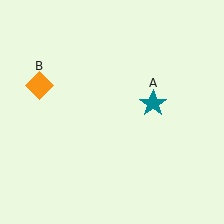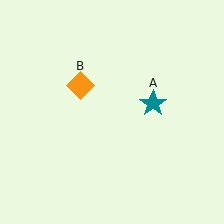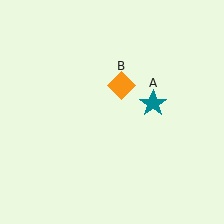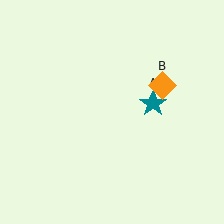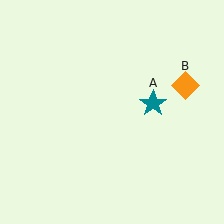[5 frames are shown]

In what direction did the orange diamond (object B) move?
The orange diamond (object B) moved right.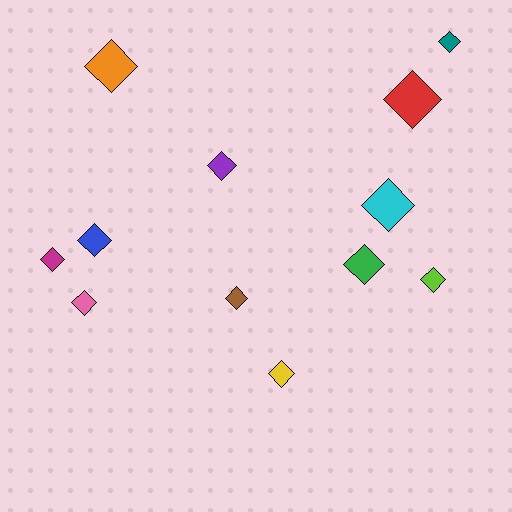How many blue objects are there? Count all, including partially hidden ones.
There is 1 blue object.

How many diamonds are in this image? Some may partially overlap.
There are 12 diamonds.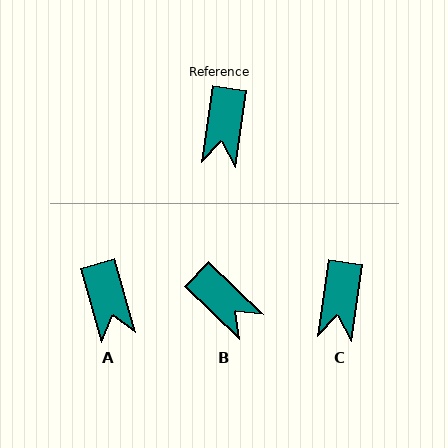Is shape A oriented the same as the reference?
No, it is off by about 24 degrees.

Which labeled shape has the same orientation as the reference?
C.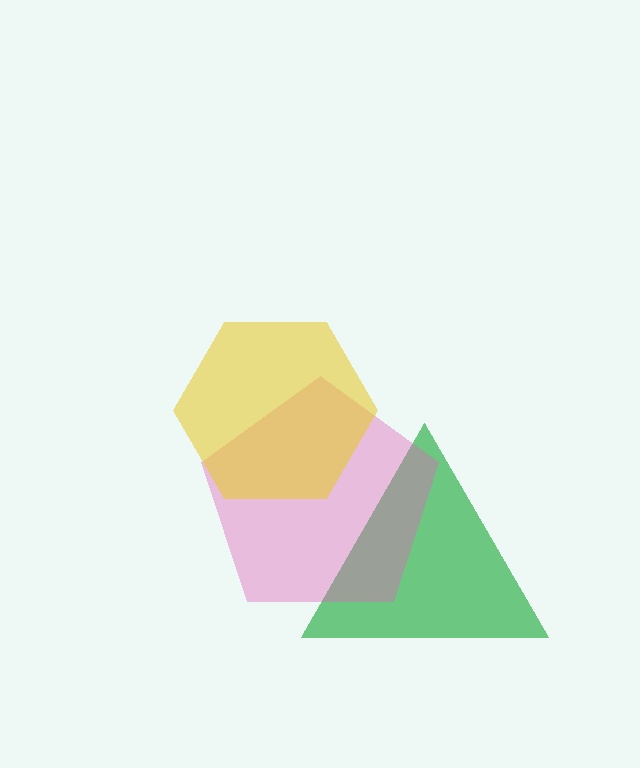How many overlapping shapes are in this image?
There are 3 overlapping shapes in the image.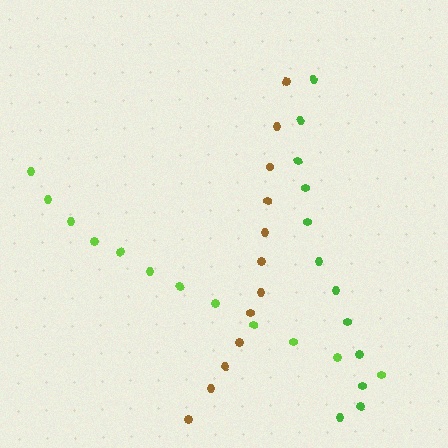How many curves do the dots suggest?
There are 3 distinct paths.